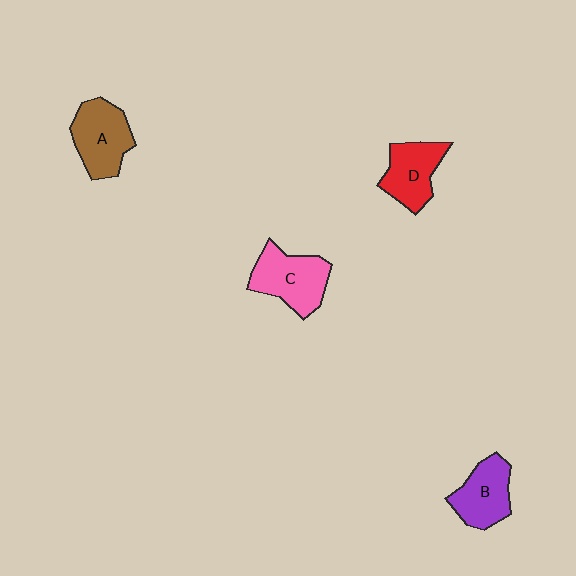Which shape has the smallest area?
Shape B (purple).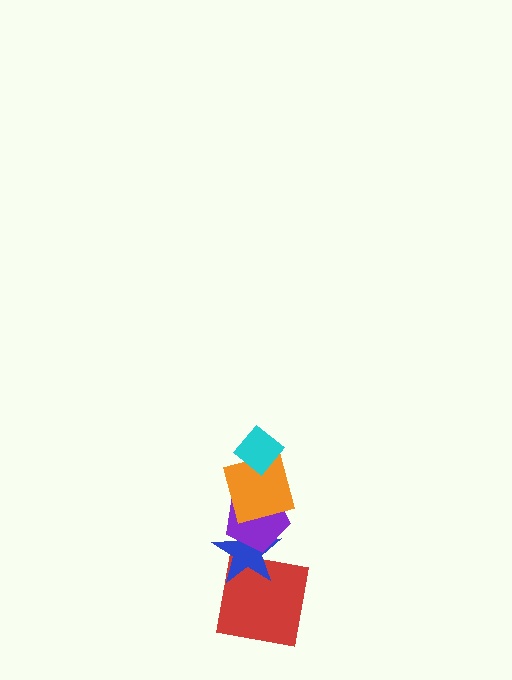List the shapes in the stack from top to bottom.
From top to bottom: the cyan diamond, the orange square, the purple pentagon, the blue star, the red square.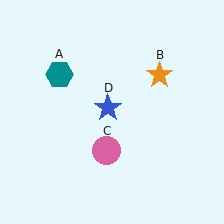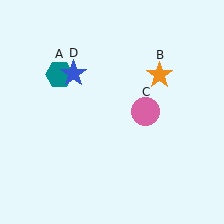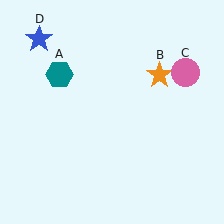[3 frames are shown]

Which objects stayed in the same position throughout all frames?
Teal hexagon (object A) and orange star (object B) remained stationary.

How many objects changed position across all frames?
2 objects changed position: pink circle (object C), blue star (object D).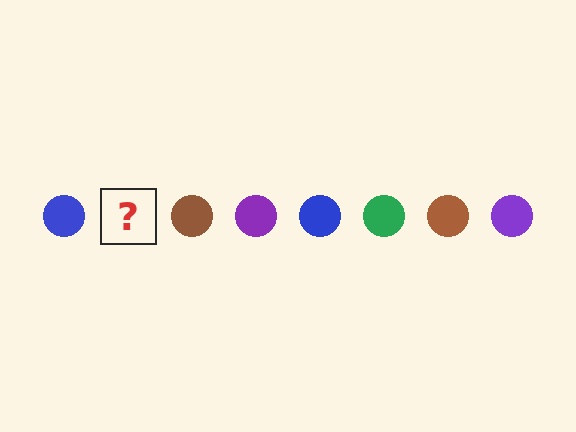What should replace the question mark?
The question mark should be replaced with a green circle.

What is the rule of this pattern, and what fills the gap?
The rule is that the pattern cycles through blue, green, brown, purple circles. The gap should be filled with a green circle.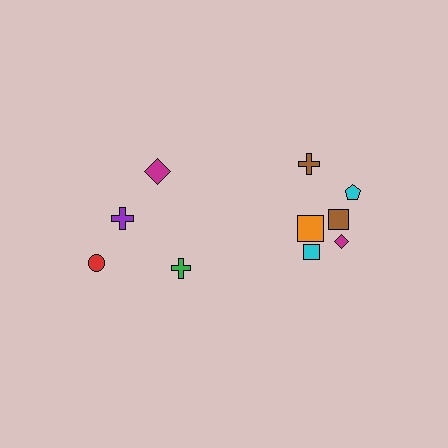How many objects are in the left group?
There are 4 objects.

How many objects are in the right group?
There are 6 objects.